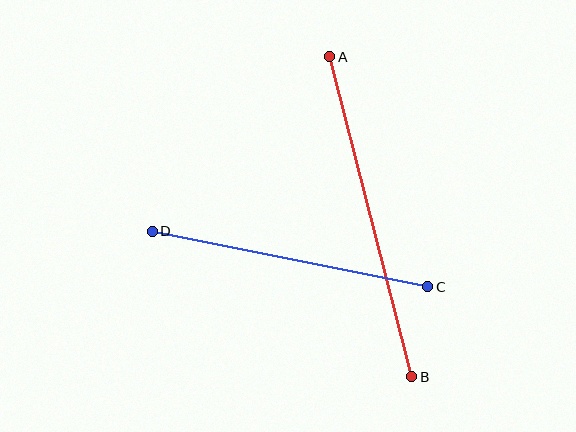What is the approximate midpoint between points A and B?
The midpoint is at approximately (371, 217) pixels.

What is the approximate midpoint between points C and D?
The midpoint is at approximately (290, 259) pixels.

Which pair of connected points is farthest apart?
Points A and B are farthest apart.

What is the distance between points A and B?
The distance is approximately 330 pixels.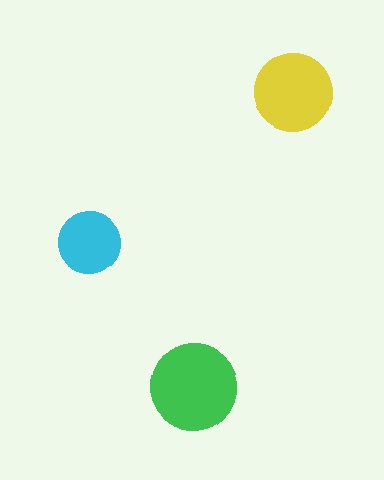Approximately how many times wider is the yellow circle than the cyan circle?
About 1.5 times wider.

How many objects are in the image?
There are 3 objects in the image.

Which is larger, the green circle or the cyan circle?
The green one.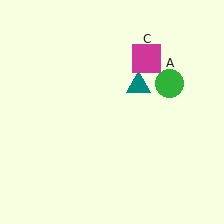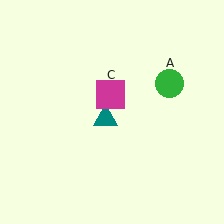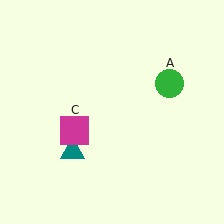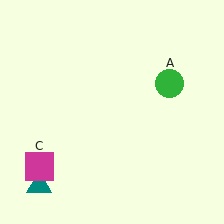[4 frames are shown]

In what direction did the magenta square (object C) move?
The magenta square (object C) moved down and to the left.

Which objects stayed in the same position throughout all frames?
Green circle (object A) remained stationary.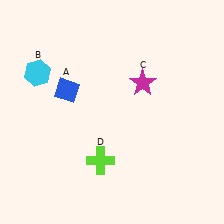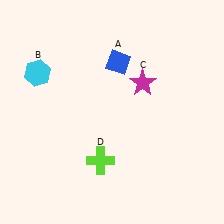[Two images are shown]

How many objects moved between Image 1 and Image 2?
1 object moved between the two images.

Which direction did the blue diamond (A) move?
The blue diamond (A) moved right.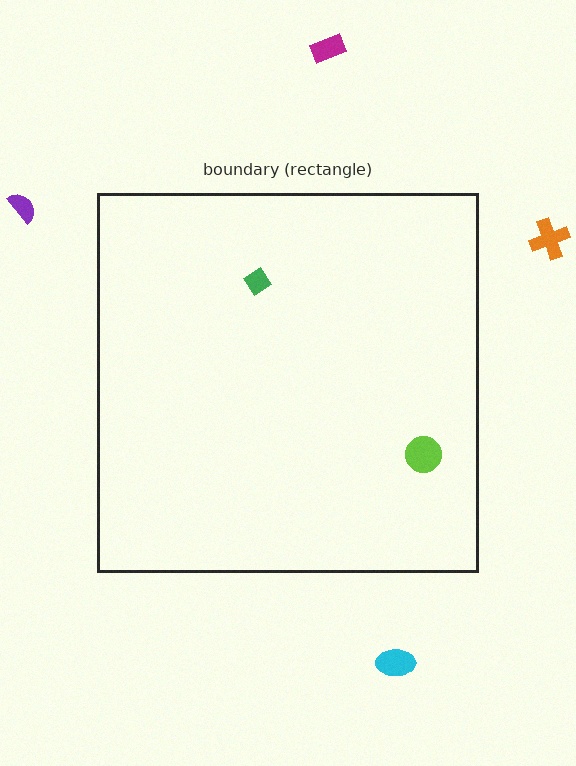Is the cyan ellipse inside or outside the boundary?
Outside.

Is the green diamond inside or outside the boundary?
Inside.